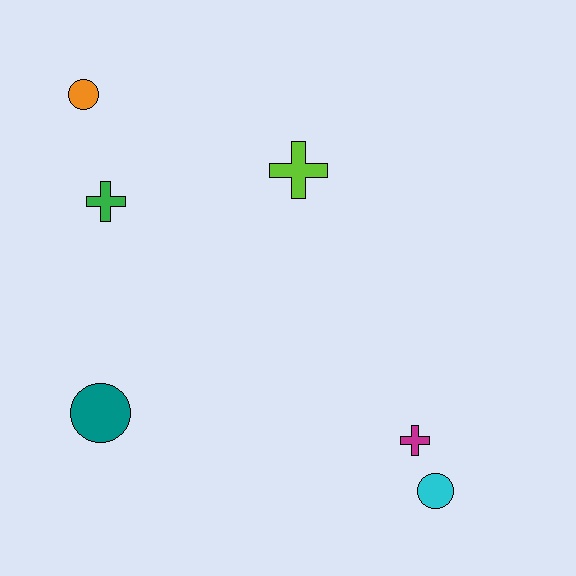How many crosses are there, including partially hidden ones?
There are 3 crosses.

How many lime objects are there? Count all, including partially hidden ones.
There is 1 lime object.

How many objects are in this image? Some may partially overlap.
There are 6 objects.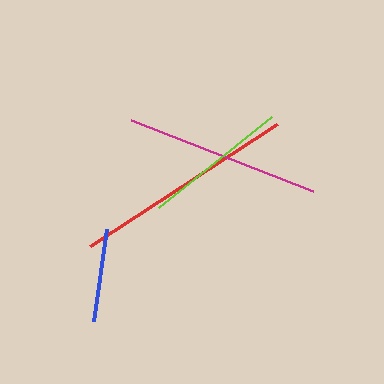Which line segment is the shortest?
The blue line is the shortest at approximately 94 pixels.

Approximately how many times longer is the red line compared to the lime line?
The red line is approximately 1.5 times the length of the lime line.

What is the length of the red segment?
The red segment is approximately 223 pixels long.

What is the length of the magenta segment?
The magenta segment is approximately 195 pixels long.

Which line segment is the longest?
The red line is the longest at approximately 223 pixels.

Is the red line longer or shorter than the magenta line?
The red line is longer than the magenta line.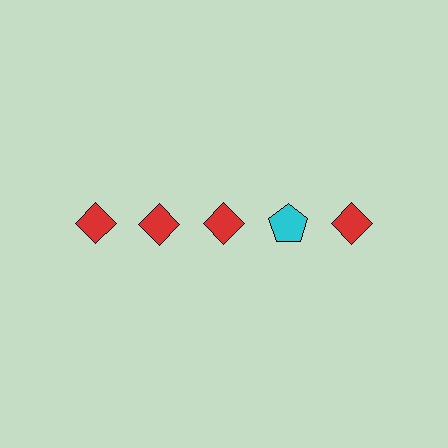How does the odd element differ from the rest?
It differs in both color (cyan instead of red) and shape (pentagon instead of diamond).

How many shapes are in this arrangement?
There are 5 shapes arranged in a grid pattern.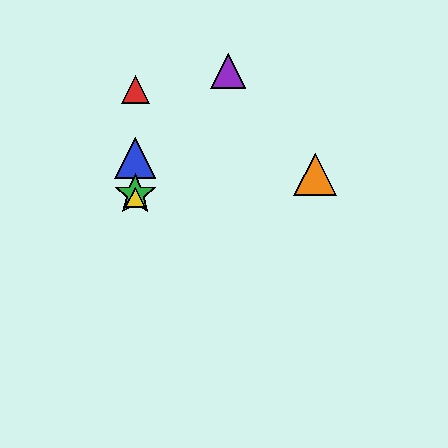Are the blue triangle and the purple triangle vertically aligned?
No, the blue triangle is at x≈135 and the purple triangle is at x≈228.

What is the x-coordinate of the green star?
The green star is at x≈135.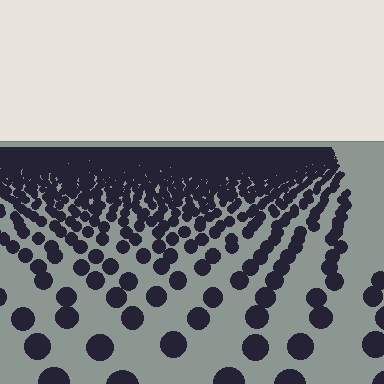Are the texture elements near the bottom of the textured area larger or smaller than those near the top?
Larger. Near the bottom, elements are closer to the viewer and appear at a bigger on-screen size.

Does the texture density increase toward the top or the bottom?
Density increases toward the top.